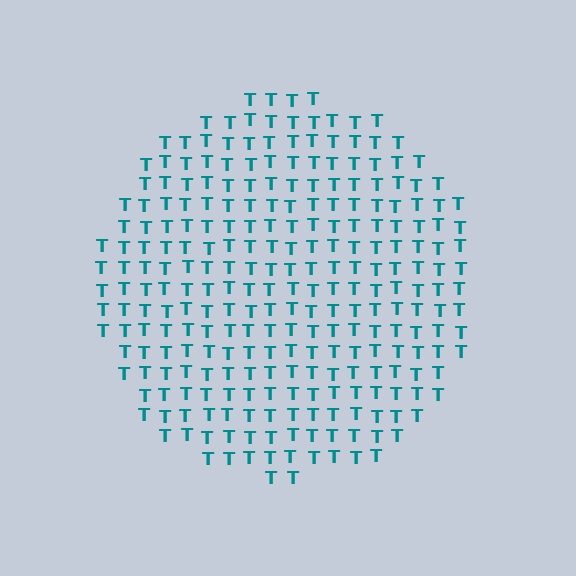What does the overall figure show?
The overall figure shows a circle.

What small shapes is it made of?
It is made of small letter T's.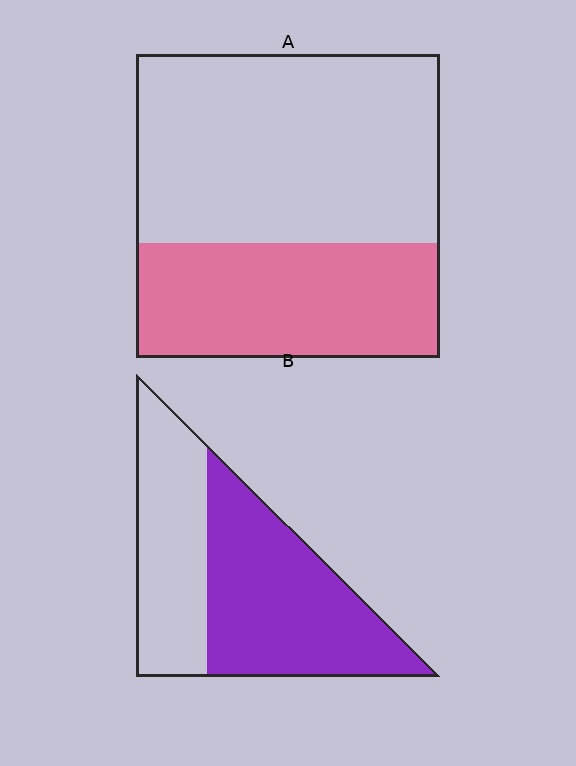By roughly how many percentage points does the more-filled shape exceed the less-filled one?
By roughly 20 percentage points (B over A).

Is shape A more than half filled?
No.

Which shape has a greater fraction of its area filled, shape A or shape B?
Shape B.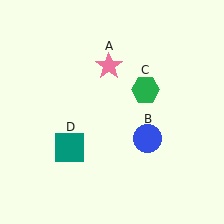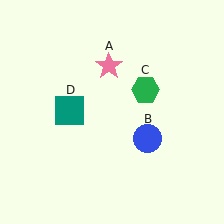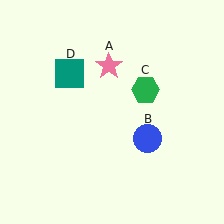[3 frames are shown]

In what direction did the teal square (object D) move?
The teal square (object D) moved up.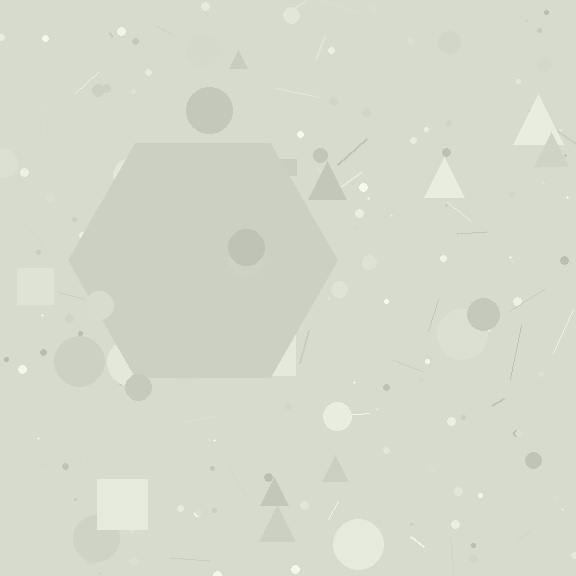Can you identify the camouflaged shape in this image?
The camouflaged shape is a hexagon.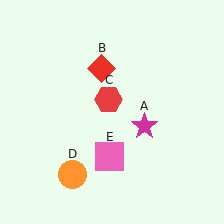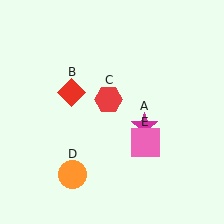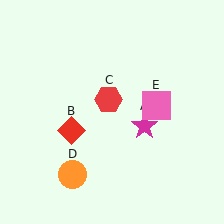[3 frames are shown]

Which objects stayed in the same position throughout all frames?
Magenta star (object A) and red hexagon (object C) and orange circle (object D) remained stationary.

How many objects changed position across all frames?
2 objects changed position: red diamond (object B), pink square (object E).